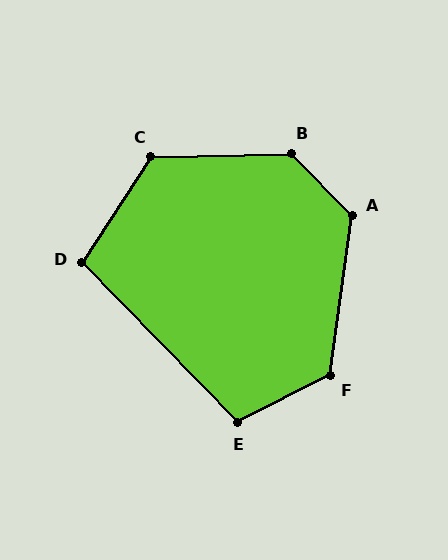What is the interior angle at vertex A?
Approximately 128 degrees (obtuse).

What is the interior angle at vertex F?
Approximately 124 degrees (obtuse).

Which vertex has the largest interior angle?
B, at approximately 133 degrees.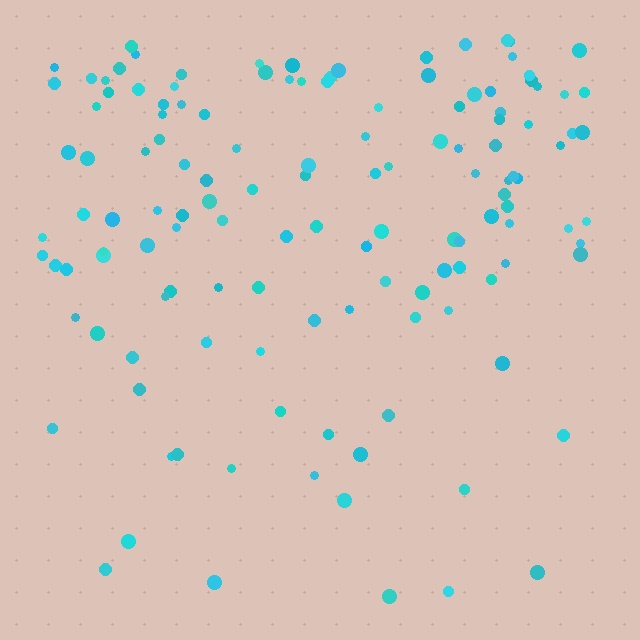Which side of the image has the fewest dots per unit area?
The bottom.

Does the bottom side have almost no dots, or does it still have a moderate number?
Still a moderate number, just noticeably fewer than the top.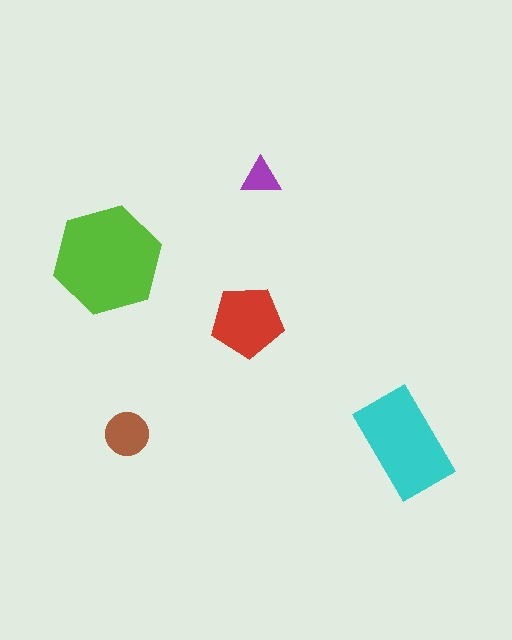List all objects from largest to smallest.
The lime hexagon, the cyan rectangle, the red pentagon, the brown circle, the purple triangle.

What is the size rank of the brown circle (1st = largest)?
4th.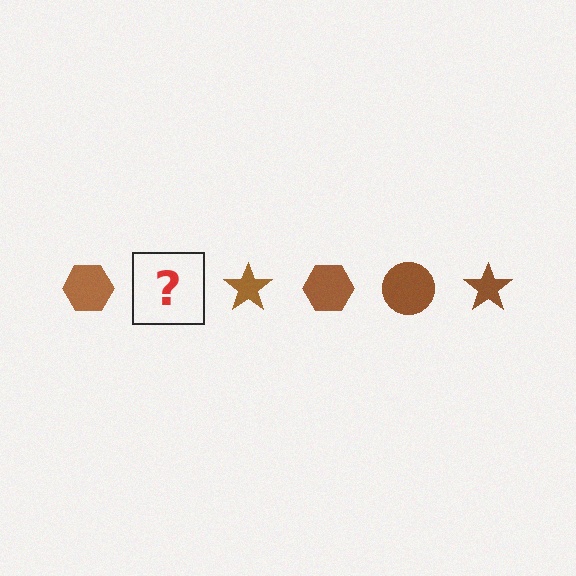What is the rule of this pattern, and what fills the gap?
The rule is that the pattern cycles through hexagon, circle, star shapes in brown. The gap should be filled with a brown circle.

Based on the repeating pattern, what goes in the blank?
The blank should be a brown circle.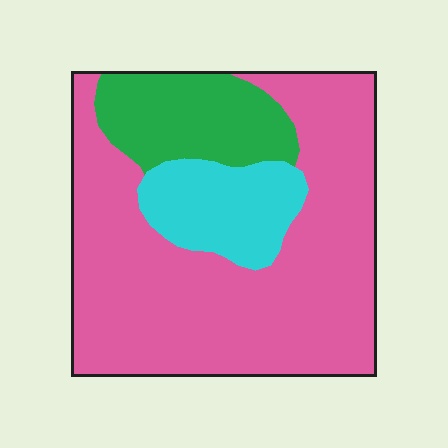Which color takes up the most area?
Pink, at roughly 70%.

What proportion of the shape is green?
Green takes up between a sixth and a third of the shape.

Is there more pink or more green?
Pink.